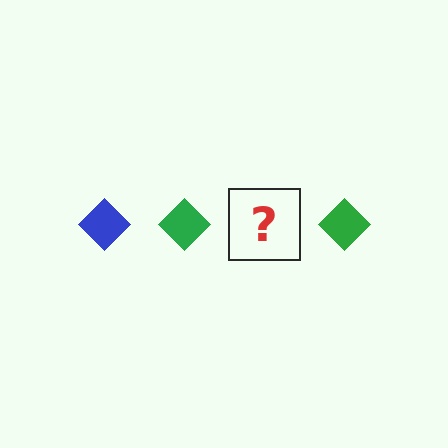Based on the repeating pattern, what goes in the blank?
The blank should be a blue diamond.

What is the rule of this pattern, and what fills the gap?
The rule is that the pattern cycles through blue, green diamonds. The gap should be filled with a blue diamond.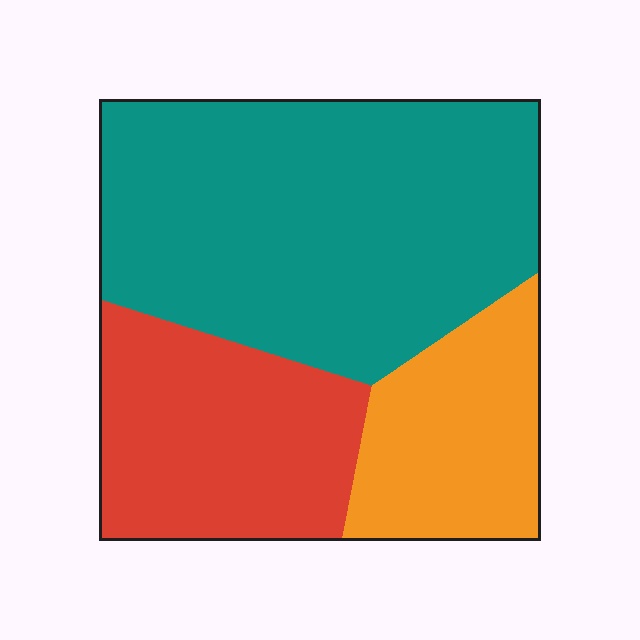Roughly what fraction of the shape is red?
Red covers roughly 25% of the shape.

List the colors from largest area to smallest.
From largest to smallest: teal, red, orange.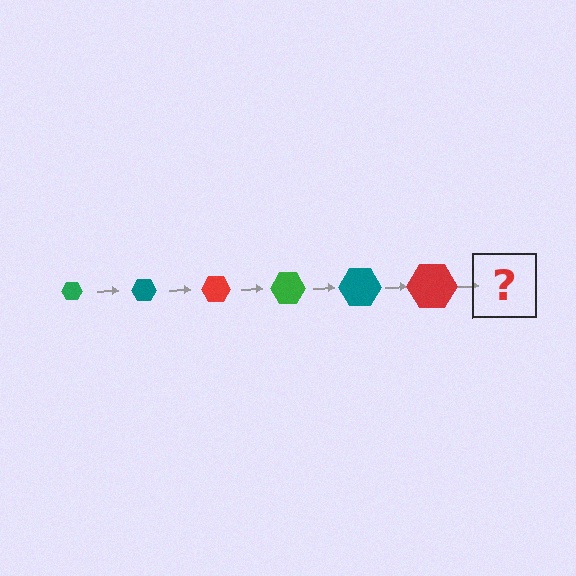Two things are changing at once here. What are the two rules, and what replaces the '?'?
The two rules are that the hexagon grows larger each step and the color cycles through green, teal, and red. The '?' should be a green hexagon, larger than the previous one.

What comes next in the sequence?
The next element should be a green hexagon, larger than the previous one.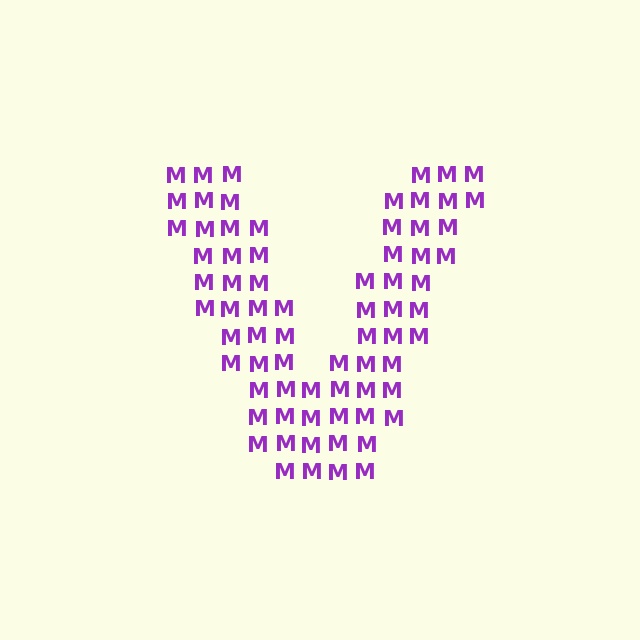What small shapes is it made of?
It is made of small letter M's.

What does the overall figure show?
The overall figure shows the letter V.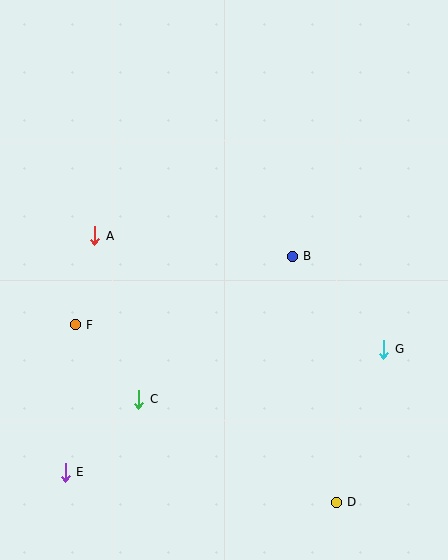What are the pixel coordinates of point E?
Point E is at (65, 472).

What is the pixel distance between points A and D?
The distance between A and D is 360 pixels.